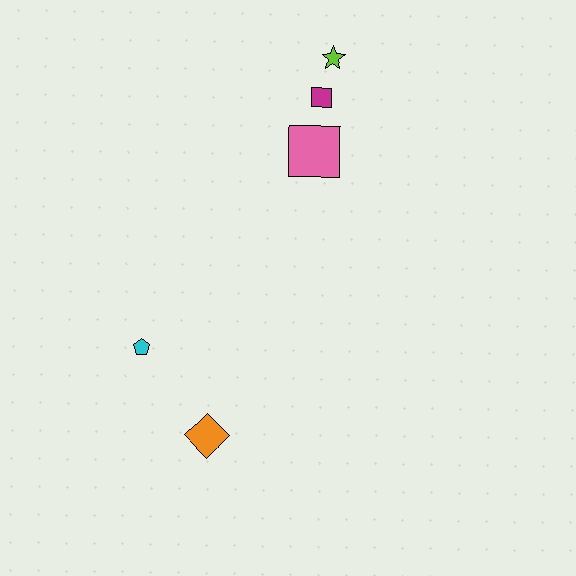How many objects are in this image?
There are 5 objects.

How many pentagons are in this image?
There is 1 pentagon.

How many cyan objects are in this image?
There is 1 cyan object.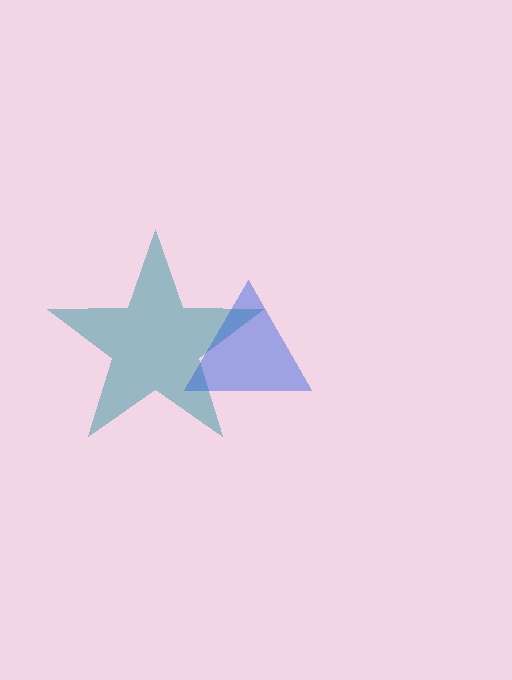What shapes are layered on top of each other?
The layered shapes are: a teal star, a blue triangle.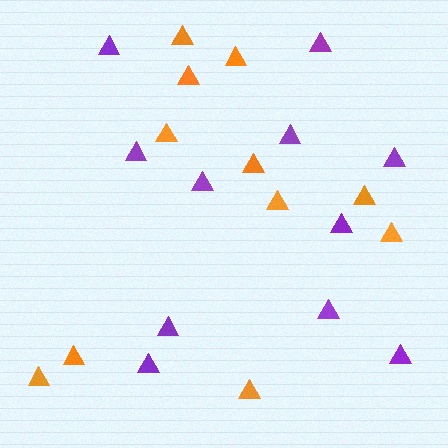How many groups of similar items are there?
There are 2 groups: one group of purple triangles (11) and one group of orange triangles (11).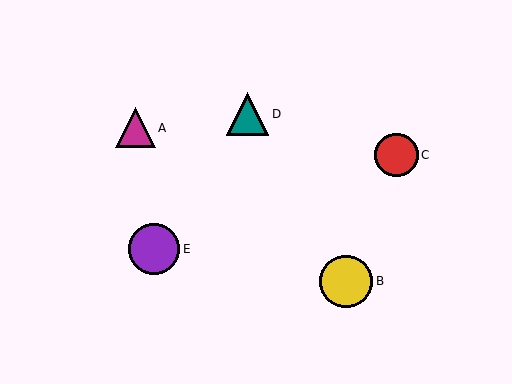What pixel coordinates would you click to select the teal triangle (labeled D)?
Click at (248, 114) to select the teal triangle D.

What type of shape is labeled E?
Shape E is a purple circle.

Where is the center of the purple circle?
The center of the purple circle is at (154, 249).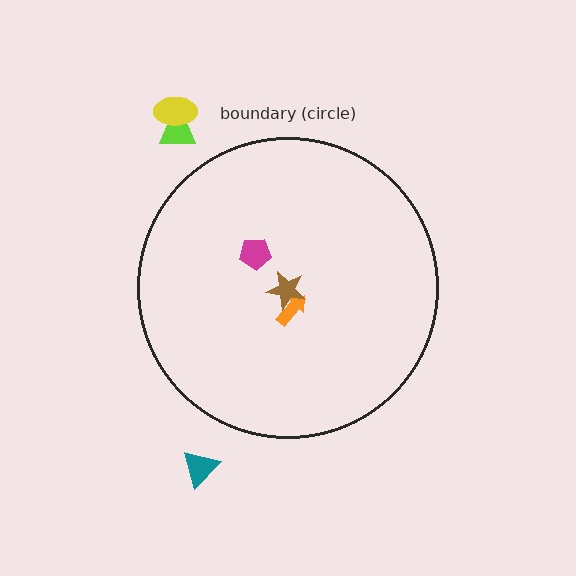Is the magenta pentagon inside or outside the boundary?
Inside.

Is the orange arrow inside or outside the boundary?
Inside.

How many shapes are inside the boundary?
3 inside, 3 outside.